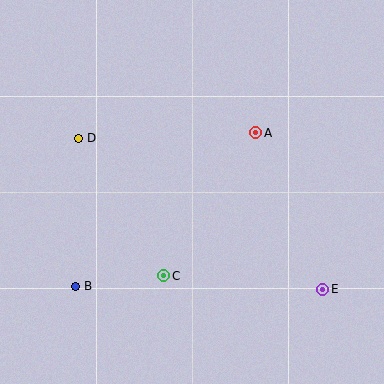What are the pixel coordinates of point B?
Point B is at (76, 286).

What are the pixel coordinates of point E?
Point E is at (323, 289).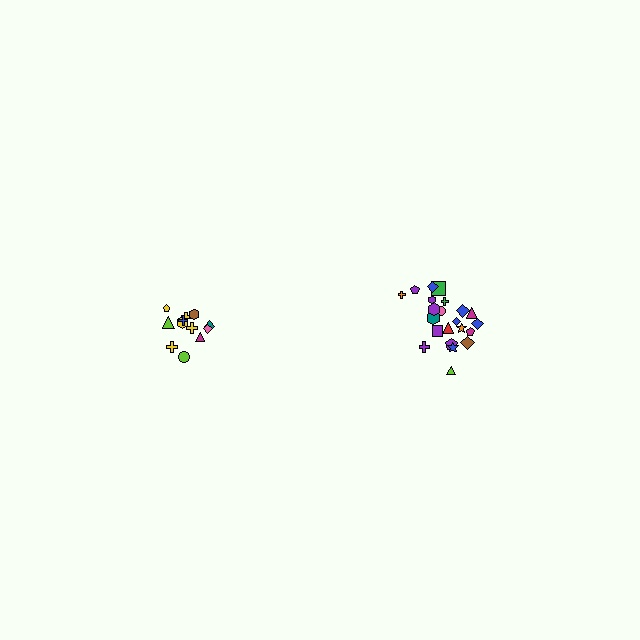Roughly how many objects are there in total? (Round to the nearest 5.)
Roughly 35 objects in total.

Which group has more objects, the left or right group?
The right group.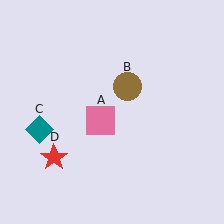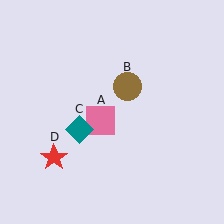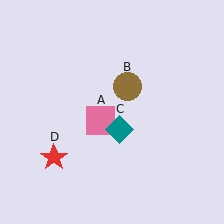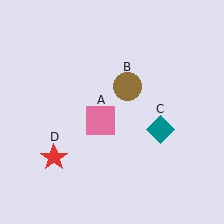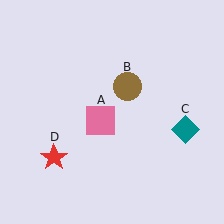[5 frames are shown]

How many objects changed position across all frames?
1 object changed position: teal diamond (object C).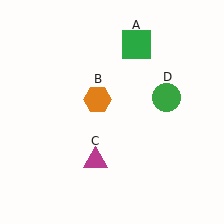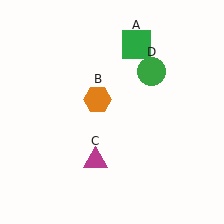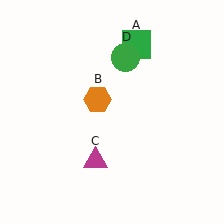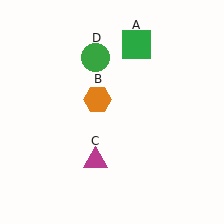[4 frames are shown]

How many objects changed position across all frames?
1 object changed position: green circle (object D).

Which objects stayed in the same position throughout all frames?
Green square (object A) and orange hexagon (object B) and magenta triangle (object C) remained stationary.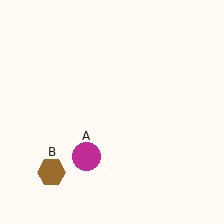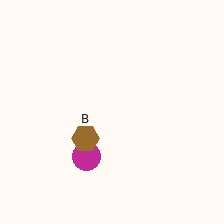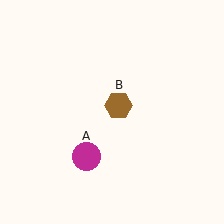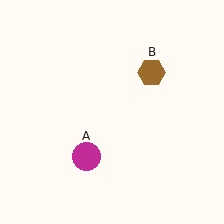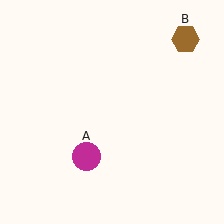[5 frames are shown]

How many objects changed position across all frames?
1 object changed position: brown hexagon (object B).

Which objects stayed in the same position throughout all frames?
Magenta circle (object A) remained stationary.